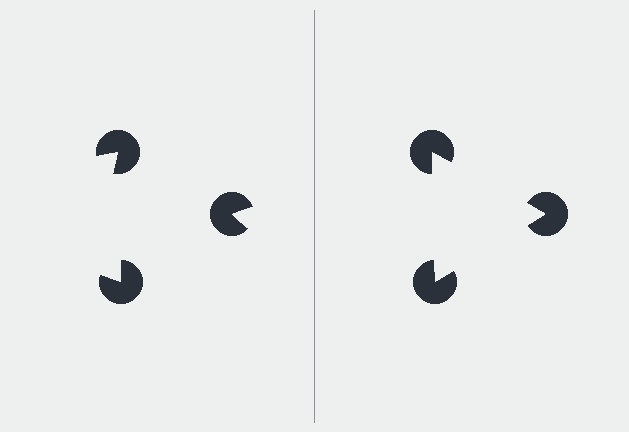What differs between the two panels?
The pac-man discs are positioned identically on both sides; only the wedge orientations differ. On the right they align to a triangle; on the left they are misaligned.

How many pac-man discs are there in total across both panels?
6 — 3 on each side.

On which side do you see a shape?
An illusory triangle appears on the right side. On the left side the wedge cuts are rotated, so no coherent shape forms.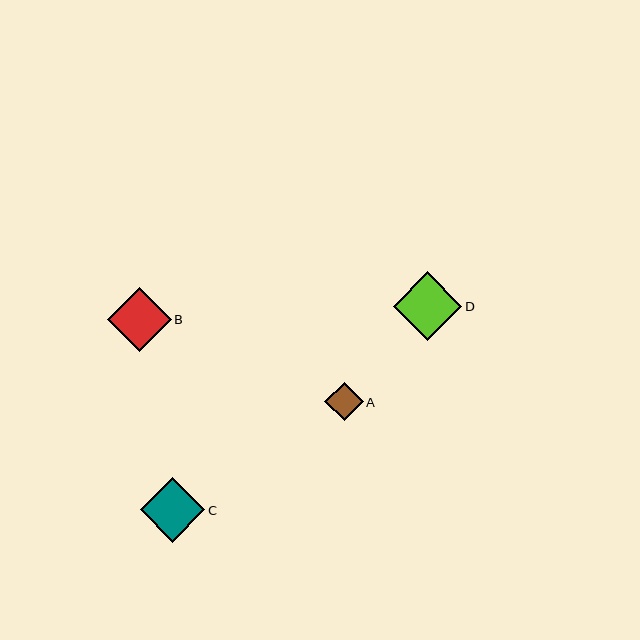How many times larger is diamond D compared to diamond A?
Diamond D is approximately 1.8 times the size of diamond A.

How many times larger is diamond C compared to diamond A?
Diamond C is approximately 1.7 times the size of diamond A.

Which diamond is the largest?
Diamond D is the largest with a size of approximately 68 pixels.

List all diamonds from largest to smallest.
From largest to smallest: D, C, B, A.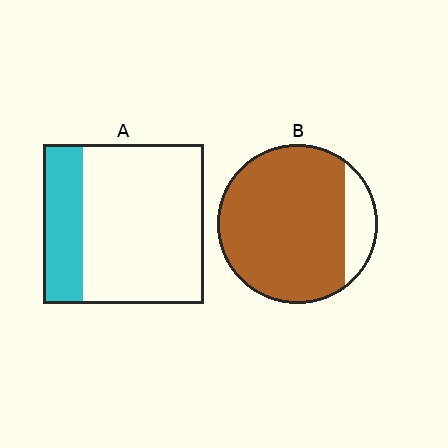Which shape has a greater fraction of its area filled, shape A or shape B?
Shape B.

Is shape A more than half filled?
No.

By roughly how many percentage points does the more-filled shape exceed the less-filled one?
By roughly 60 percentage points (B over A).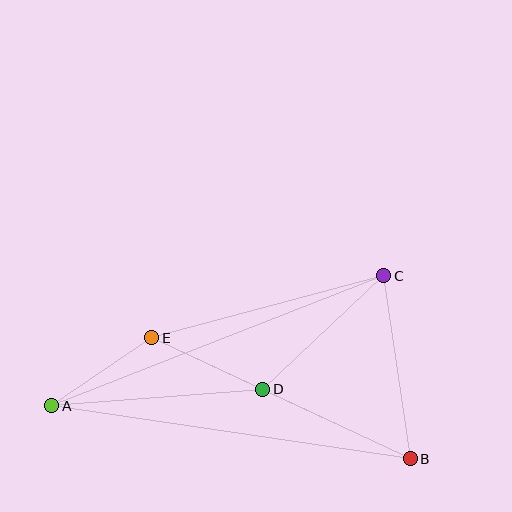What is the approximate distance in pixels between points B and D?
The distance between B and D is approximately 163 pixels.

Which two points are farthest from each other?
Points A and B are farthest from each other.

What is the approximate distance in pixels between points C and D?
The distance between C and D is approximately 166 pixels.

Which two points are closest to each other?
Points A and E are closest to each other.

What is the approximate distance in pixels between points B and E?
The distance between B and E is approximately 285 pixels.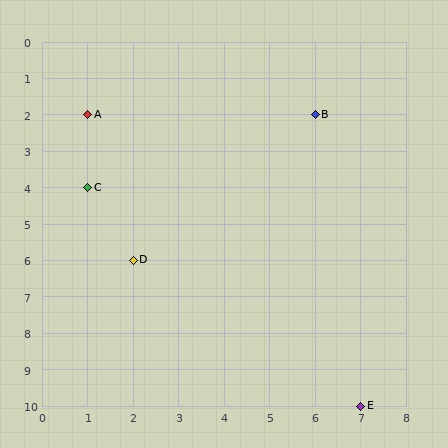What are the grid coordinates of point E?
Point E is at grid coordinates (7, 10).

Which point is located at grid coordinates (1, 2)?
Point A is at (1, 2).